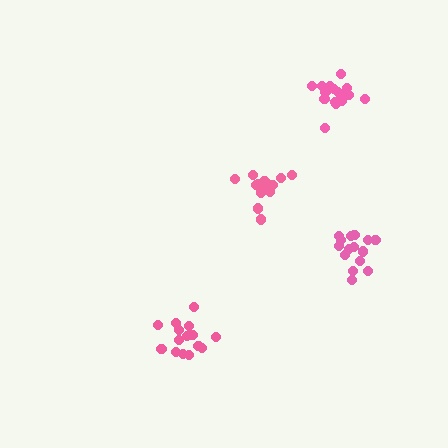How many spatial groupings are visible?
There are 4 spatial groupings.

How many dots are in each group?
Group 1: 17 dots, Group 2: 15 dots, Group 3: 13 dots, Group 4: 17 dots (62 total).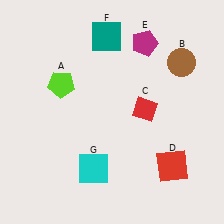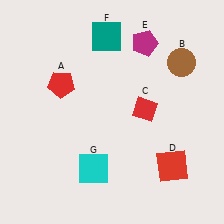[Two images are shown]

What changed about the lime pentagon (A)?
In Image 1, A is lime. In Image 2, it changed to red.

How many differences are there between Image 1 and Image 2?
There is 1 difference between the two images.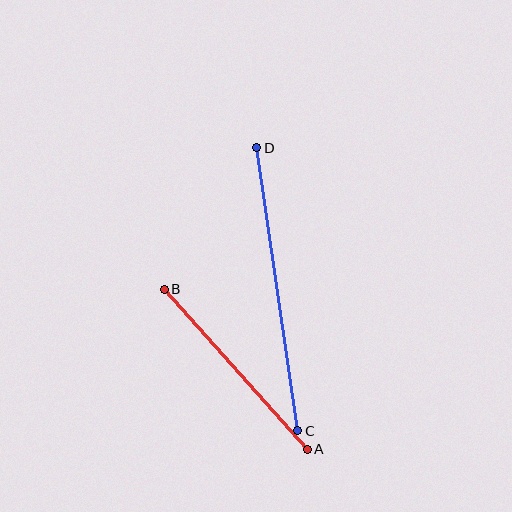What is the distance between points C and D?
The distance is approximately 286 pixels.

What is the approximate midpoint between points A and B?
The midpoint is at approximately (236, 369) pixels.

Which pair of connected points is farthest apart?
Points C and D are farthest apart.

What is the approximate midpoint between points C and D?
The midpoint is at approximately (277, 289) pixels.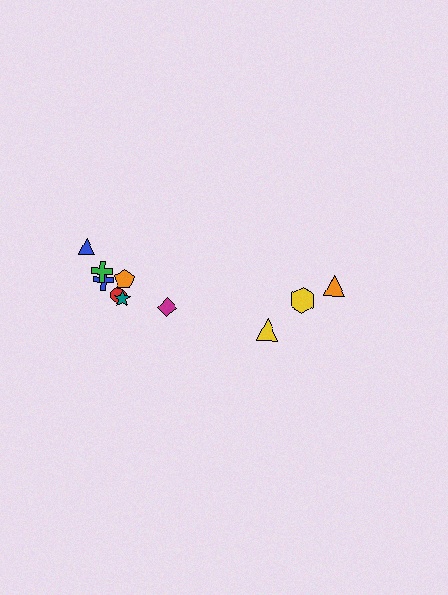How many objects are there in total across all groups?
There are 10 objects.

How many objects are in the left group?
There are 7 objects.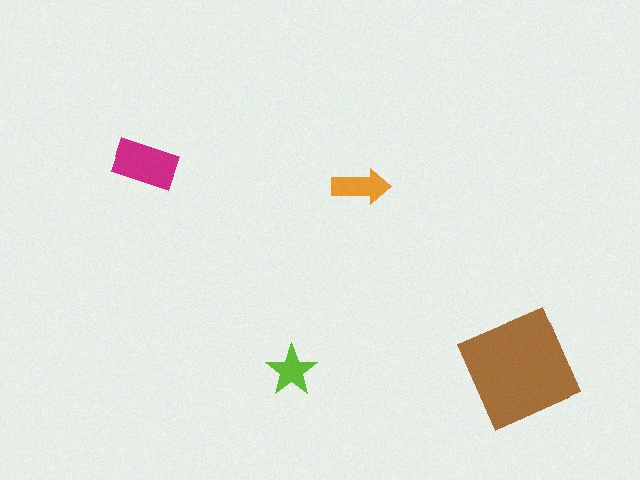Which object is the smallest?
The lime star.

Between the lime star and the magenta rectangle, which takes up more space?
The magenta rectangle.